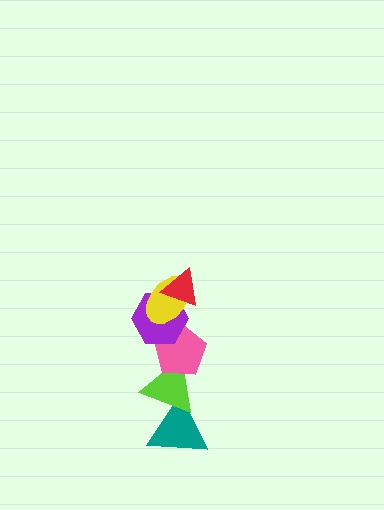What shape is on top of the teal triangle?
The lime triangle is on top of the teal triangle.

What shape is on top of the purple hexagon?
The yellow ellipse is on top of the purple hexagon.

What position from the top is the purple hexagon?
The purple hexagon is 3rd from the top.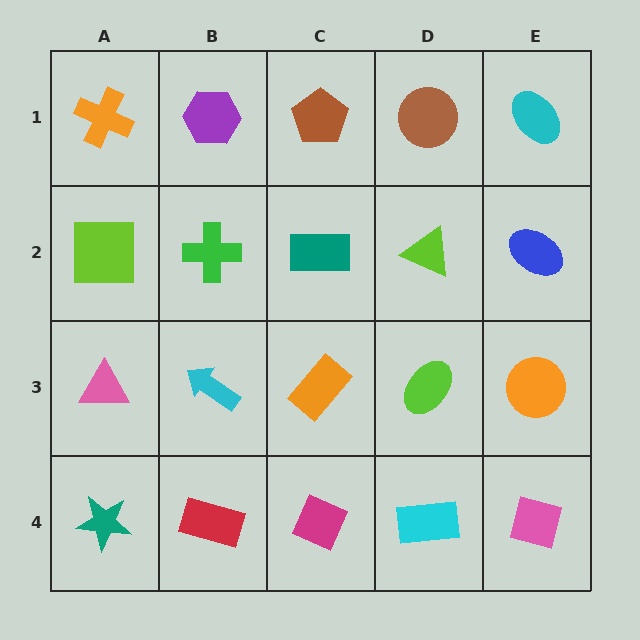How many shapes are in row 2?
5 shapes.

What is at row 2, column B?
A green cross.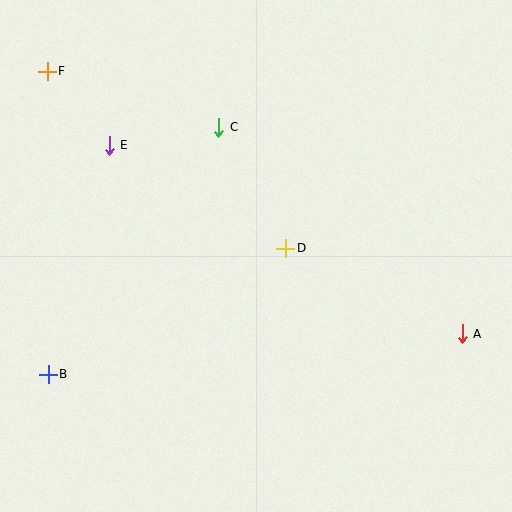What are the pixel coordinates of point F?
Point F is at (47, 71).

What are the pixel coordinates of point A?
Point A is at (462, 334).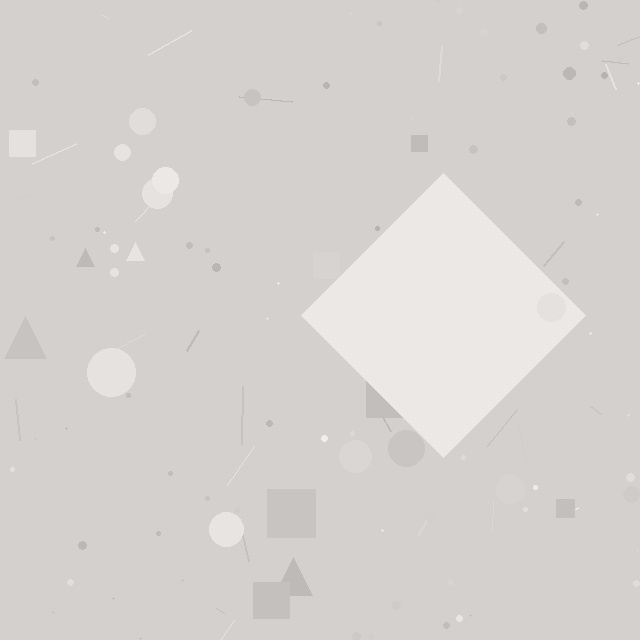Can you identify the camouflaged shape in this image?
The camouflaged shape is a diamond.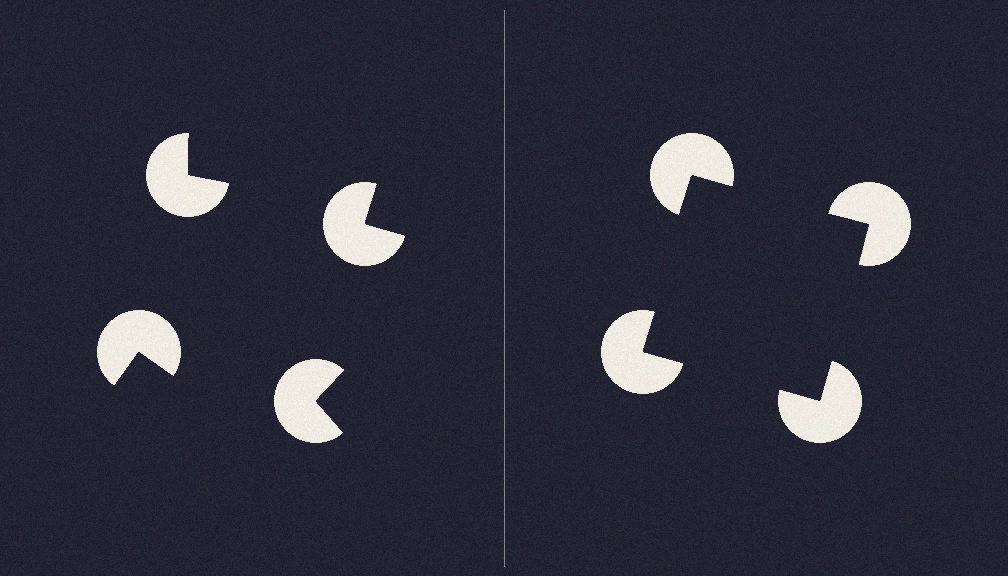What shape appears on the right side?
An illusory square.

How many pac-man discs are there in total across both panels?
8 — 4 on each side.